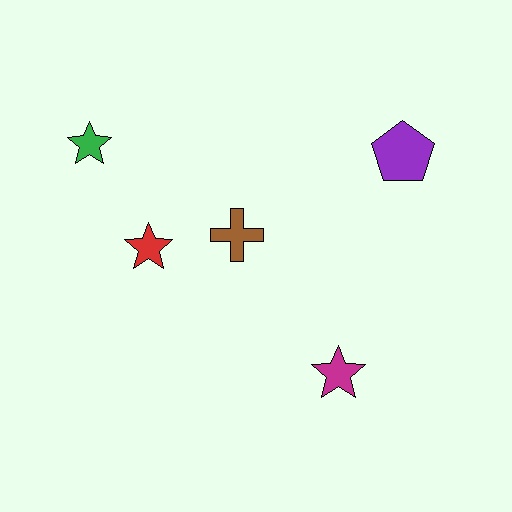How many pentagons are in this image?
There is 1 pentagon.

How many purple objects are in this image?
There is 1 purple object.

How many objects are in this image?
There are 5 objects.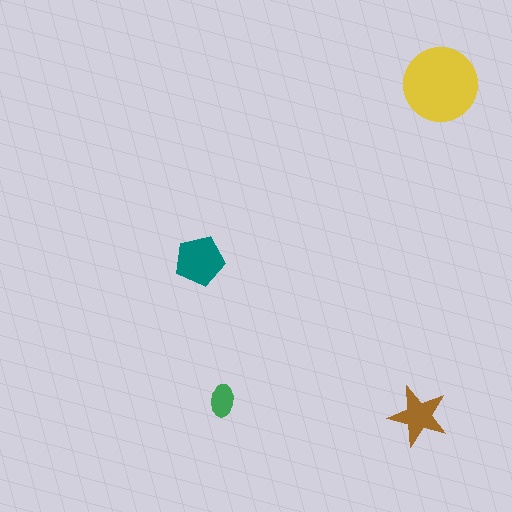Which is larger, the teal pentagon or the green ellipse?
The teal pentagon.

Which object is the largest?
The yellow circle.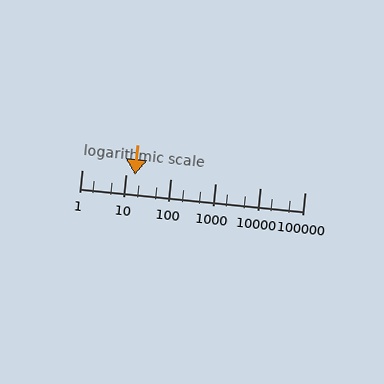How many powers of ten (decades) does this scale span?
The scale spans 5 decades, from 1 to 100000.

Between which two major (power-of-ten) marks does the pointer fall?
The pointer is between 10 and 100.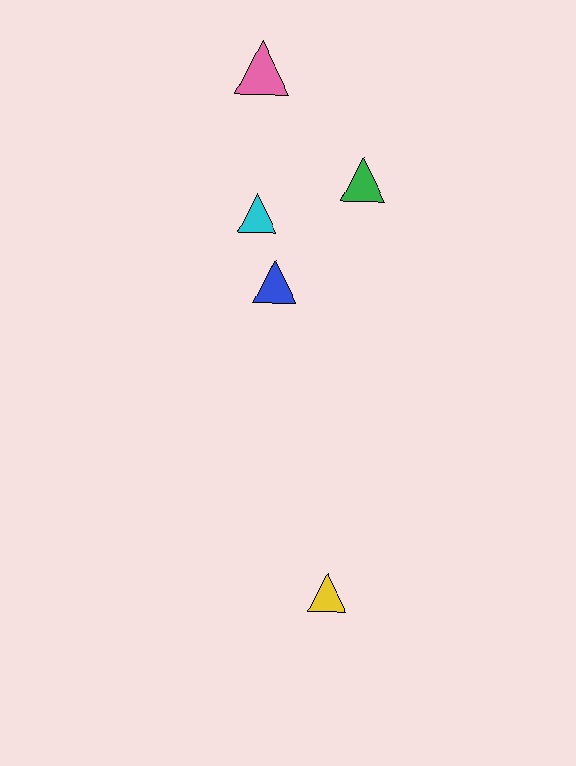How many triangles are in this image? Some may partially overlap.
There are 5 triangles.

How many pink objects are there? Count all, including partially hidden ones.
There is 1 pink object.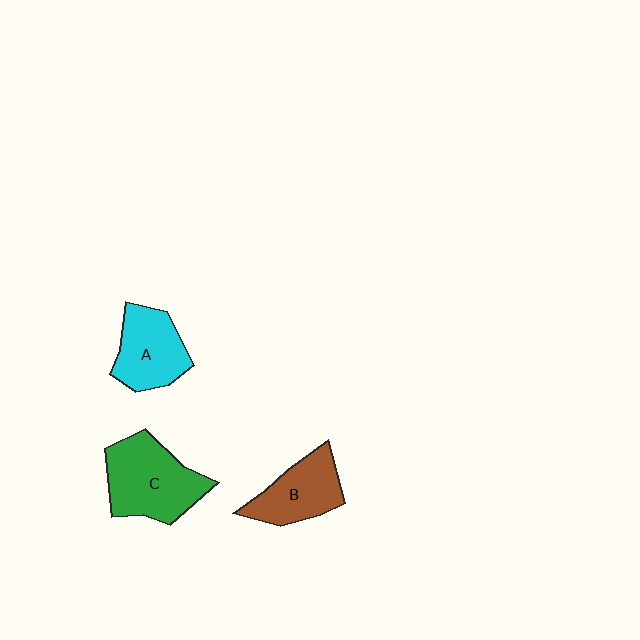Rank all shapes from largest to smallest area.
From largest to smallest: C (green), A (cyan), B (brown).